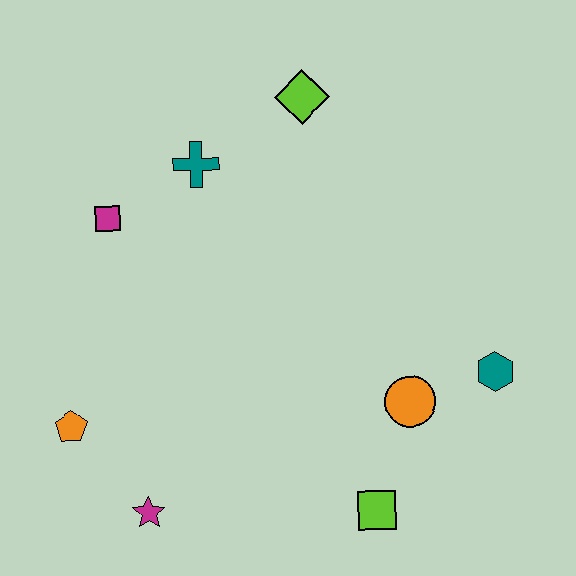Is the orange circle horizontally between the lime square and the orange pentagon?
No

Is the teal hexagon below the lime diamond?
Yes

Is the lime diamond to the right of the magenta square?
Yes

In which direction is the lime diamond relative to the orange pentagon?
The lime diamond is above the orange pentagon.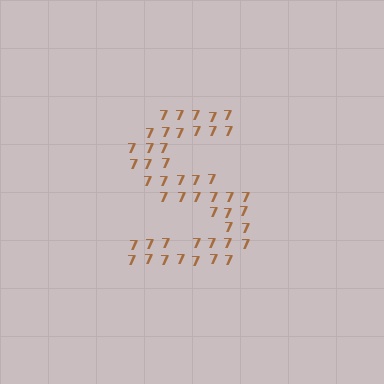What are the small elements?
The small elements are digit 7's.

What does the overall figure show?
The overall figure shows the letter S.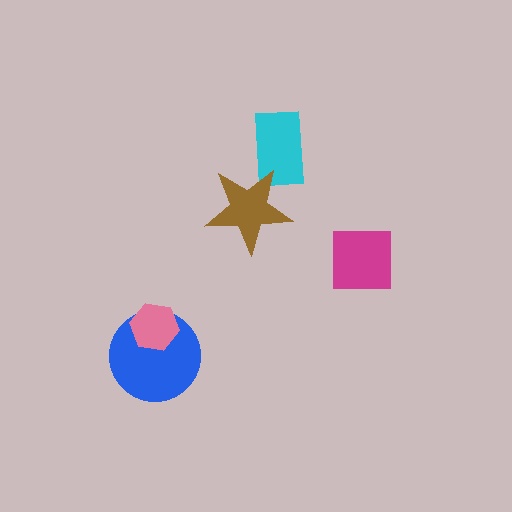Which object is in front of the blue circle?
The pink hexagon is in front of the blue circle.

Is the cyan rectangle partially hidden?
Yes, it is partially covered by another shape.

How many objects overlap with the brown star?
1 object overlaps with the brown star.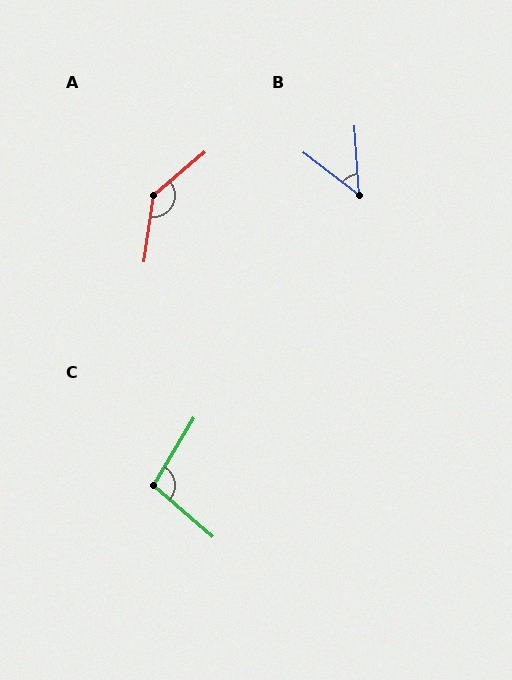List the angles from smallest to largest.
B (49°), C (99°), A (138°).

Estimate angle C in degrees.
Approximately 99 degrees.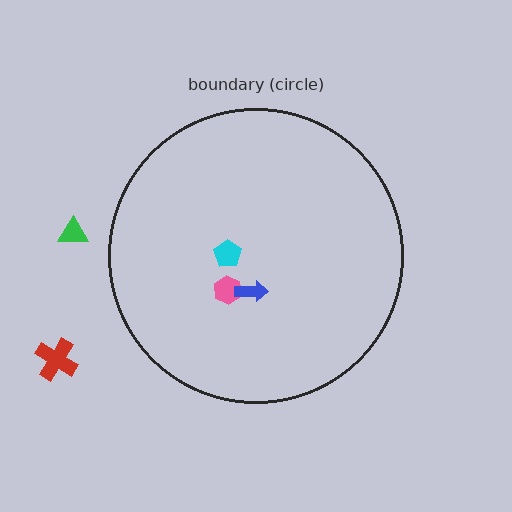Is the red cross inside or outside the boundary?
Outside.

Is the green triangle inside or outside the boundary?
Outside.